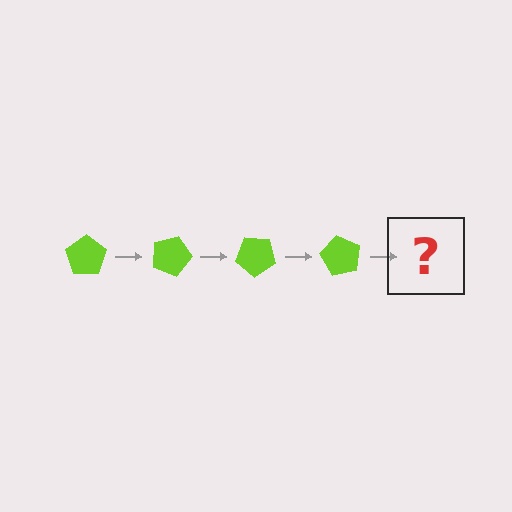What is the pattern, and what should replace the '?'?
The pattern is that the pentagon rotates 20 degrees each step. The '?' should be a lime pentagon rotated 80 degrees.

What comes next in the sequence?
The next element should be a lime pentagon rotated 80 degrees.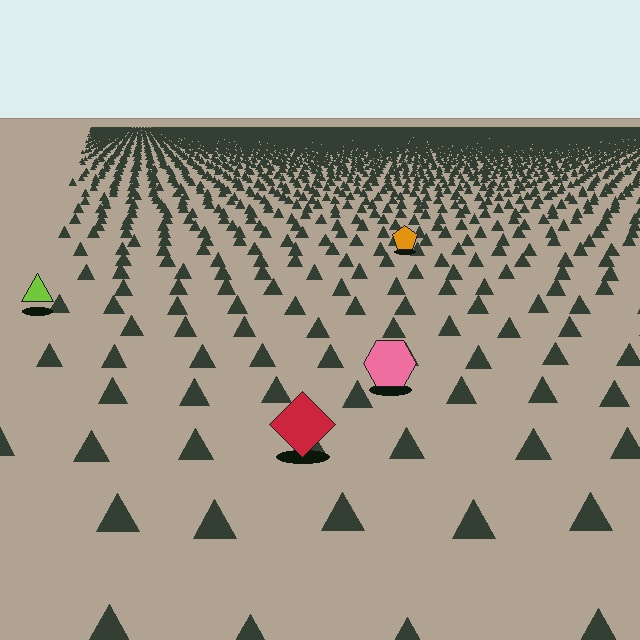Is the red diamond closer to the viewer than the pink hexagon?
Yes. The red diamond is closer — you can tell from the texture gradient: the ground texture is coarser near it.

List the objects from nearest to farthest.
From nearest to farthest: the red diamond, the pink hexagon, the lime triangle, the orange pentagon.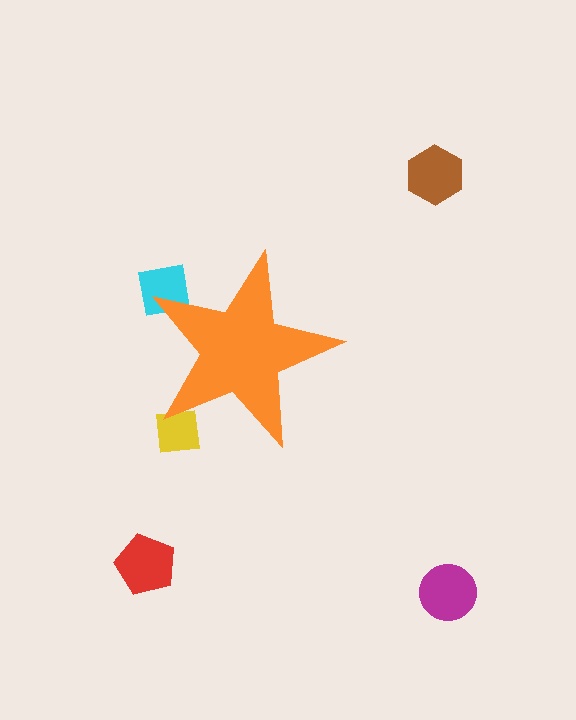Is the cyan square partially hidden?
Yes, the cyan square is partially hidden behind the orange star.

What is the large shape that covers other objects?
An orange star.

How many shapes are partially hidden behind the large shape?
2 shapes are partially hidden.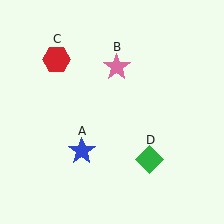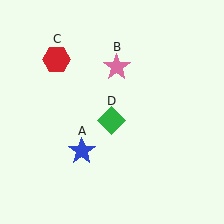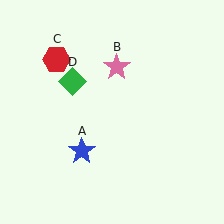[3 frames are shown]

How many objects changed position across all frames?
1 object changed position: green diamond (object D).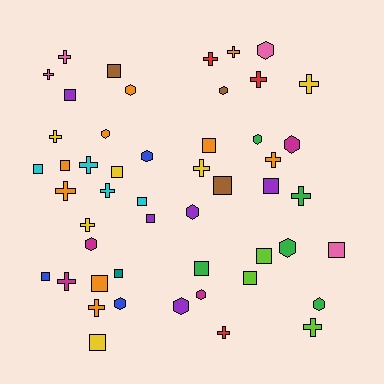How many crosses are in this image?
There are 18 crosses.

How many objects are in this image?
There are 50 objects.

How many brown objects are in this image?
There are 3 brown objects.